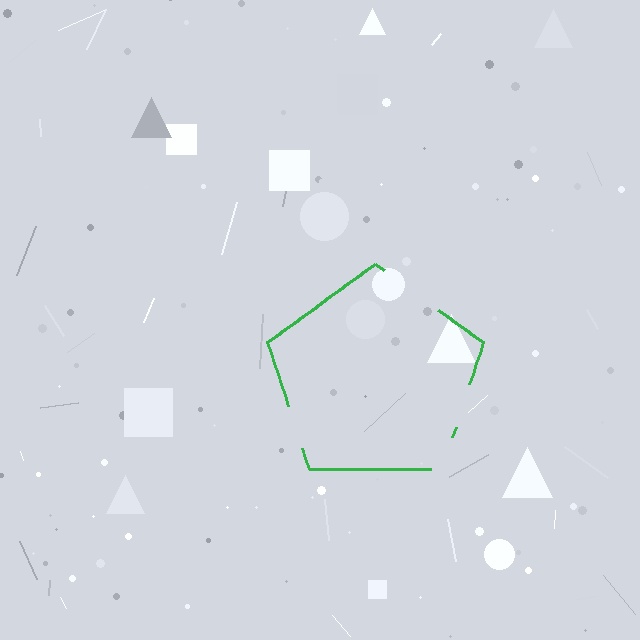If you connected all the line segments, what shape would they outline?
They would outline a pentagon.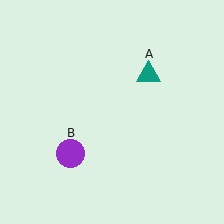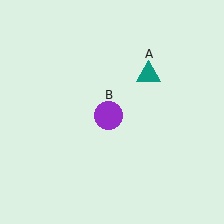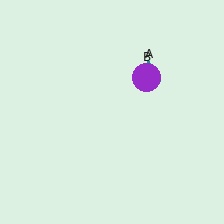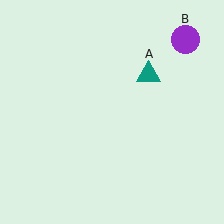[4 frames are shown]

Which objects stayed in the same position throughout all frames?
Teal triangle (object A) remained stationary.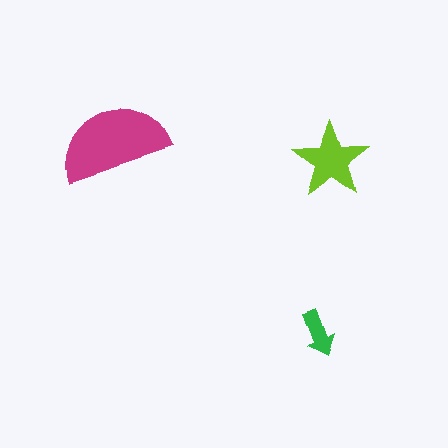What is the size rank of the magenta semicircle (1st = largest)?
1st.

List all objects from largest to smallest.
The magenta semicircle, the lime star, the green arrow.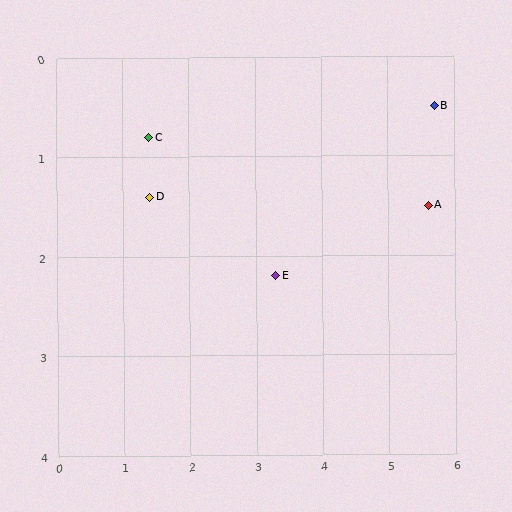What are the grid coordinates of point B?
Point B is at approximately (5.7, 0.5).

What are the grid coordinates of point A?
Point A is at approximately (5.6, 1.5).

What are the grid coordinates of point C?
Point C is at approximately (1.4, 0.8).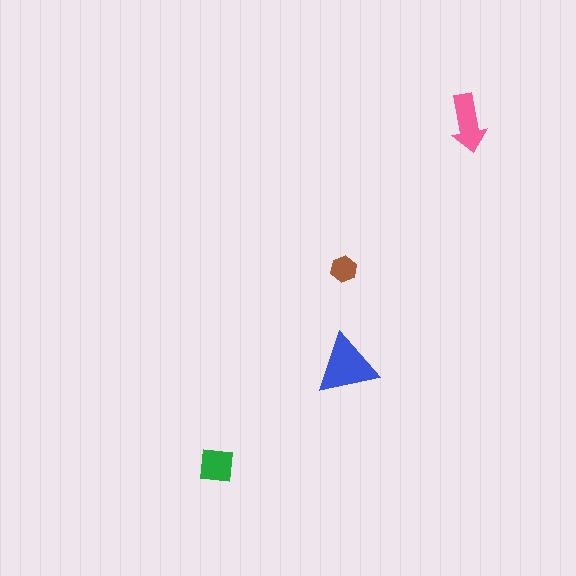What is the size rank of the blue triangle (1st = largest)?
1st.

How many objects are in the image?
There are 4 objects in the image.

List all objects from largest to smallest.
The blue triangle, the pink arrow, the green square, the brown hexagon.